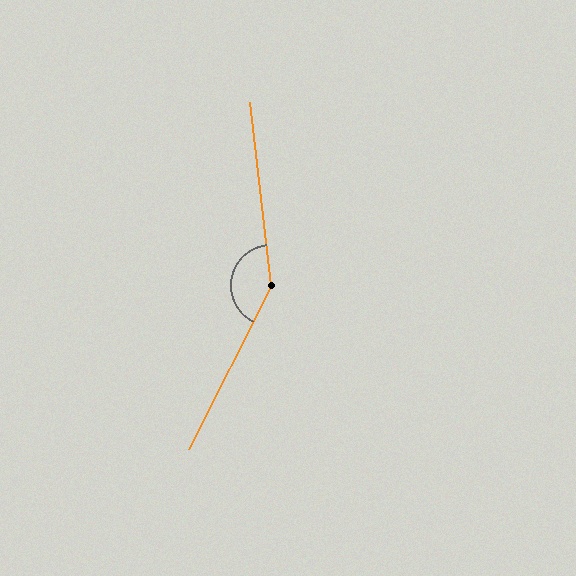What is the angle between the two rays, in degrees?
Approximately 147 degrees.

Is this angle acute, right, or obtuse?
It is obtuse.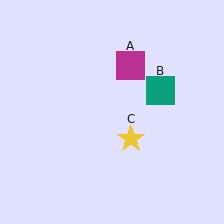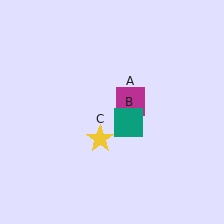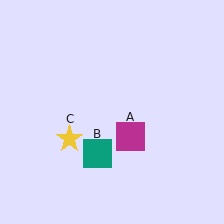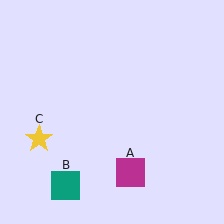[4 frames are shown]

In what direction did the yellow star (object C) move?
The yellow star (object C) moved left.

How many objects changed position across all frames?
3 objects changed position: magenta square (object A), teal square (object B), yellow star (object C).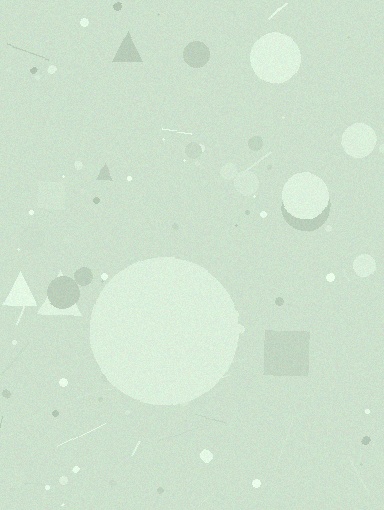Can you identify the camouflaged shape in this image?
The camouflaged shape is a circle.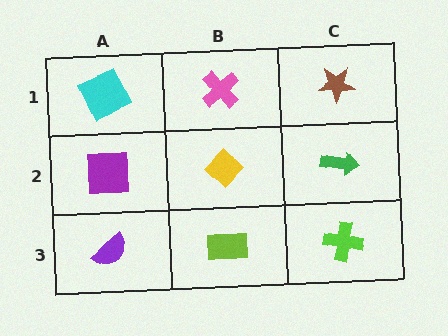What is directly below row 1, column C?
A green arrow.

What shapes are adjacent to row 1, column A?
A purple square (row 2, column A), a pink cross (row 1, column B).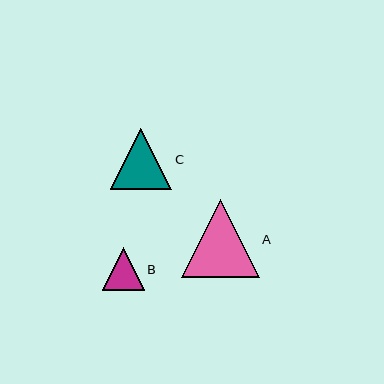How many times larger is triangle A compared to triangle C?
Triangle A is approximately 1.3 times the size of triangle C.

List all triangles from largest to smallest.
From largest to smallest: A, C, B.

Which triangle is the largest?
Triangle A is the largest with a size of approximately 78 pixels.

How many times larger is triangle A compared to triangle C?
Triangle A is approximately 1.3 times the size of triangle C.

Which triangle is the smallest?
Triangle B is the smallest with a size of approximately 42 pixels.